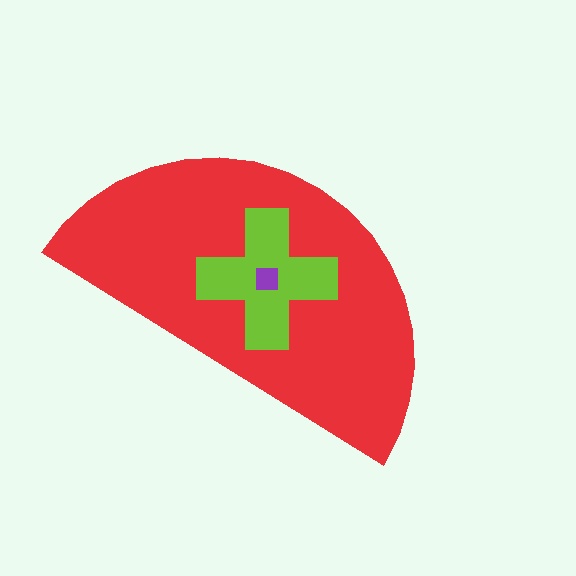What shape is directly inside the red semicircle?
The lime cross.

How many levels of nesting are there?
3.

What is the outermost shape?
The red semicircle.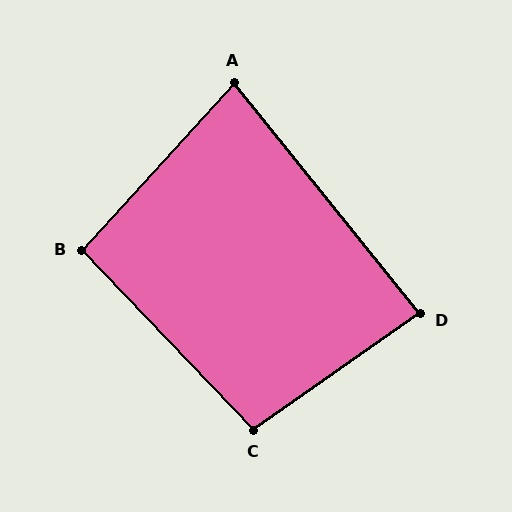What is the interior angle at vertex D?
Approximately 86 degrees (approximately right).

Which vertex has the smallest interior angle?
A, at approximately 81 degrees.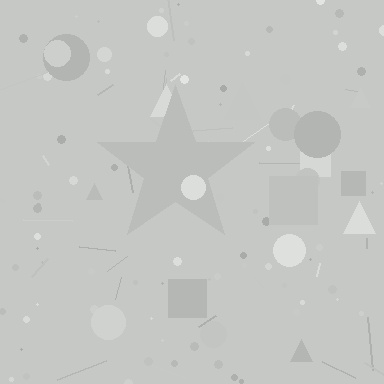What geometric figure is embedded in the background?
A star is embedded in the background.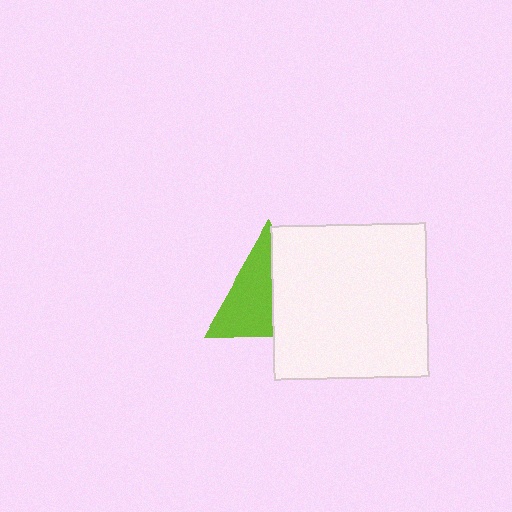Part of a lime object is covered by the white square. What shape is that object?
It is a triangle.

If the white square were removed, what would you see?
You would see the complete lime triangle.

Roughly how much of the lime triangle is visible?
About half of it is visible (roughly 53%).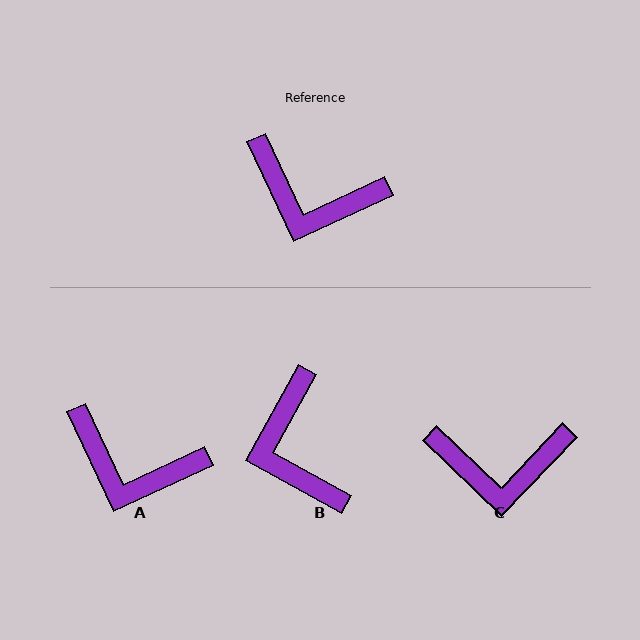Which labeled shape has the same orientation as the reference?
A.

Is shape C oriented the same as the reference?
No, it is off by about 21 degrees.